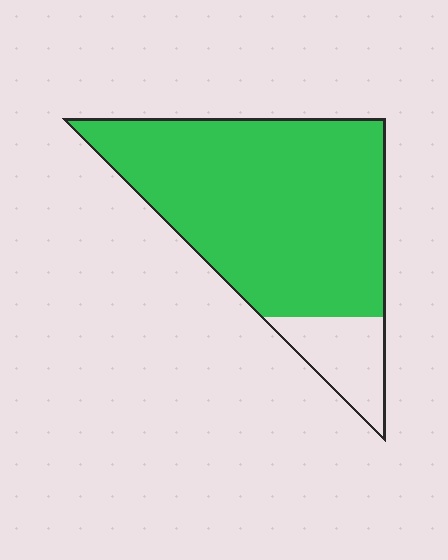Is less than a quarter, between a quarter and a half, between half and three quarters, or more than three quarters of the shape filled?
More than three quarters.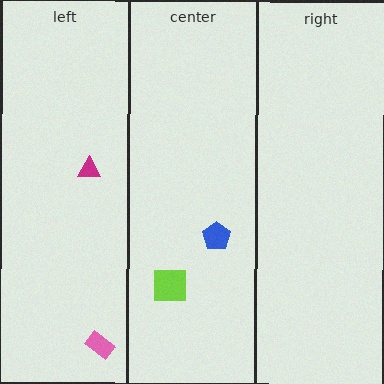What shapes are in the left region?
The pink rectangle, the magenta triangle.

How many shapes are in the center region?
2.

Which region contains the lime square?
The center region.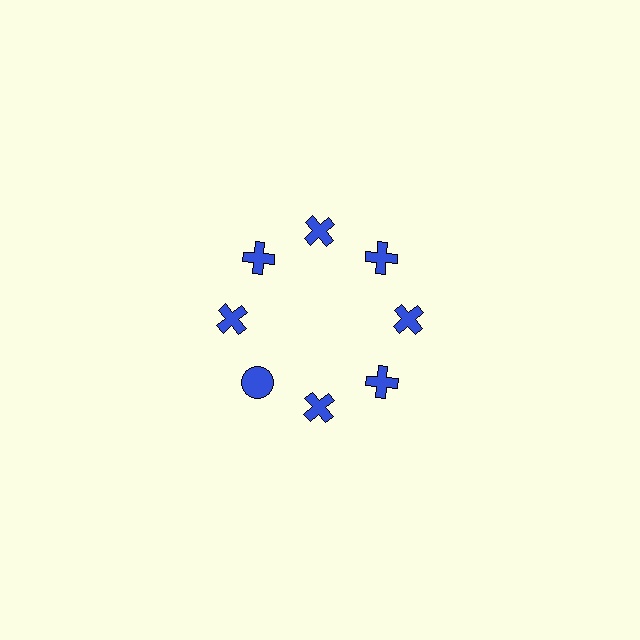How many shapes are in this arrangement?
There are 8 shapes arranged in a ring pattern.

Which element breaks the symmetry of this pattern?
The blue circle at roughly the 8 o'clock position breaks the symmetry. All other shapes are blue crosses.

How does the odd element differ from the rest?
It has a different shape: circle instead of cross.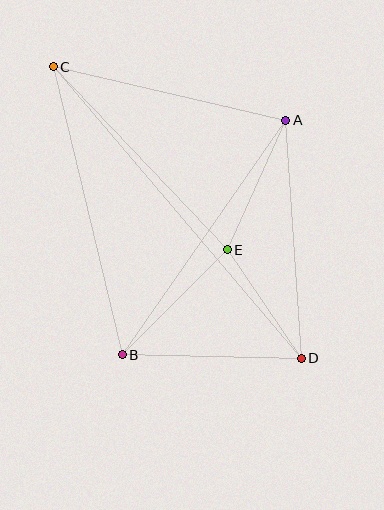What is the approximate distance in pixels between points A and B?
The distance between A and B is approximately 286 pixels.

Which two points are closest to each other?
Points D and E are closest to each other.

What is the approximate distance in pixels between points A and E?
The distance between A and E is approximately 142 pixels.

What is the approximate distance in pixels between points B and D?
The distance between B and D is approximately 179 pixels.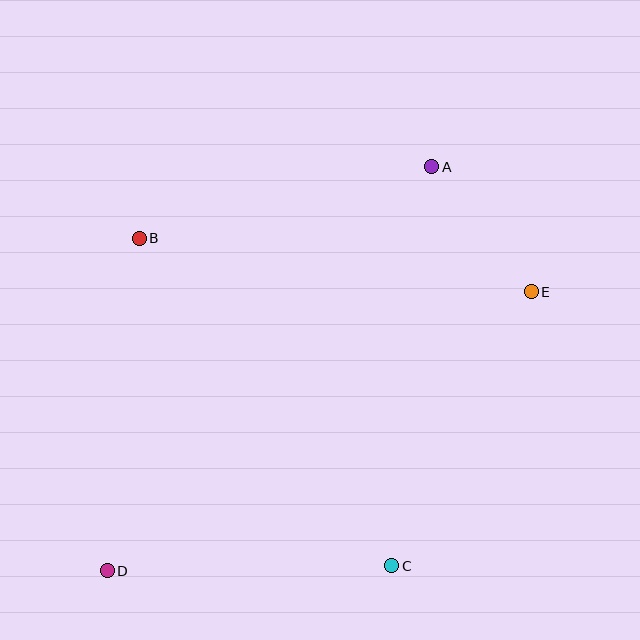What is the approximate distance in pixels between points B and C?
The distance between B and C is approximately 413 pixels.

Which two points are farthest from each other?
Points A and D are farthest from each other.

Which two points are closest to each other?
Points A and E are closest to each other.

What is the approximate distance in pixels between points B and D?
The distance between B and D is approximately 334 pixels.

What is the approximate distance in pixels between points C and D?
The distance between C and D is approximately 284 pixels.